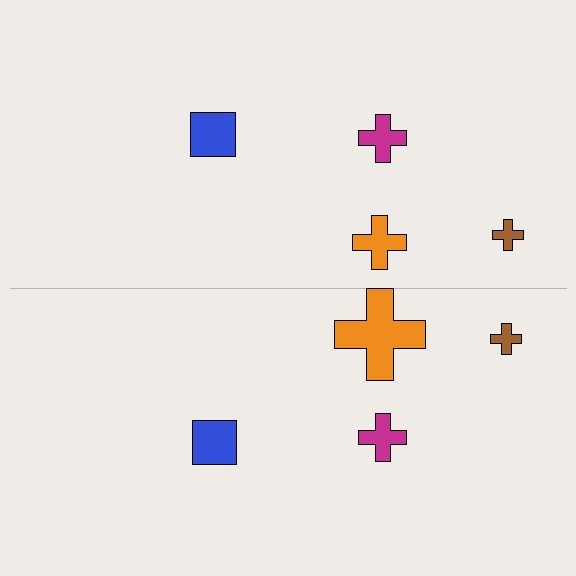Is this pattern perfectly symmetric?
No, the pattern is not perfectly symmetric. The orange cross on the bottom side has a different size than its mirror counterpart.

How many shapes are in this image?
There are 8 shapes in this image.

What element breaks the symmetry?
The orange cross on the bottom side has a different size than its mirror counterpart.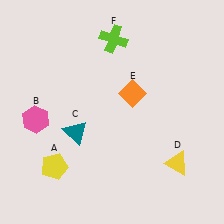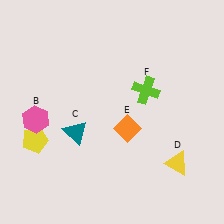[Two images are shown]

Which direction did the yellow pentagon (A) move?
The yellow pentagon (A) moved up.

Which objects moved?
The objects that moved are: the yellow pentagon (A), the orange diamond (E), the lime cross (F).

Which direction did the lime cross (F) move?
The lime cross (F) moved down.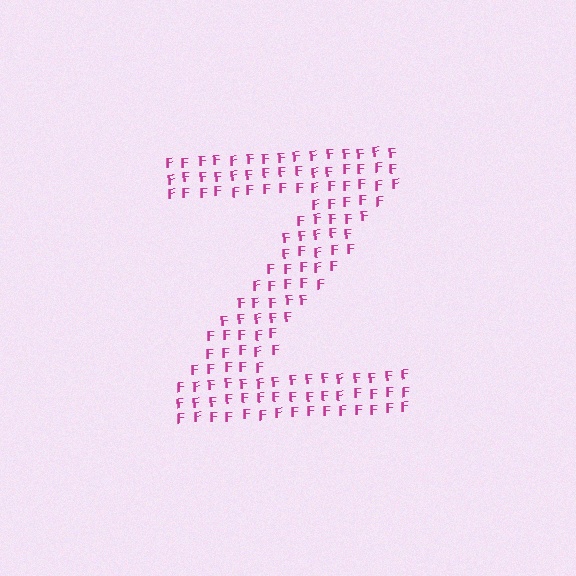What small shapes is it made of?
It is made of small letter F's.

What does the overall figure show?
The overall figure shows the letter Z.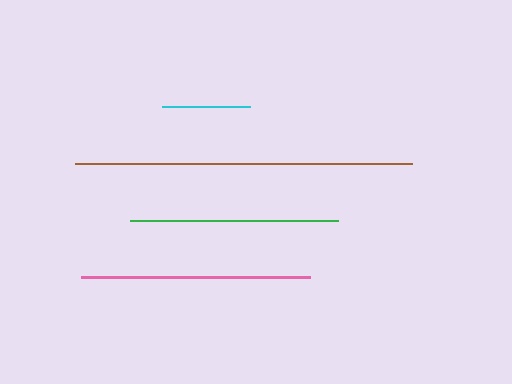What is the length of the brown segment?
The brown segment is approximately 337 pixels long.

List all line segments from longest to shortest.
From longest to shortest: brown, pink, green, cyan.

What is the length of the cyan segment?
The cyan segment is approximately 88 pixels long.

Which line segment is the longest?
The brown line is the longest at approximately 337 pixels.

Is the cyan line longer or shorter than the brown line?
The brown line is longer than the cyan line.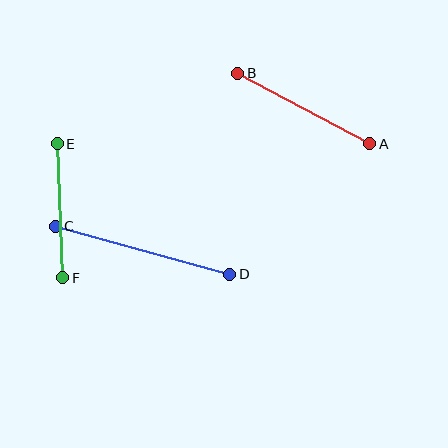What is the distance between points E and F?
The distance is approximately 134 pixels.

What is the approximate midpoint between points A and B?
The midpoint is at approximately (304, 108) pixels.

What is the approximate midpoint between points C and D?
The midpoint is at approximately (143, 250) pixels.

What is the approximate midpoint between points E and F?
The midpoint is at approximately (60, 211) pixels.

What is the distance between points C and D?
The distance is approximately 181 pixels.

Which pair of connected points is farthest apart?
Points C and D are farthest apart.